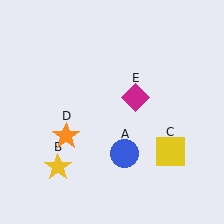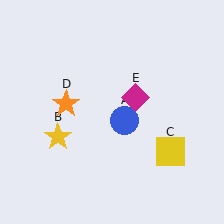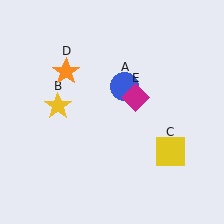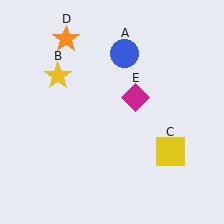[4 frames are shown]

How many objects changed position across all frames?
3 objects changed position: blue circle (object A), yellow star (object B), orange star (object D).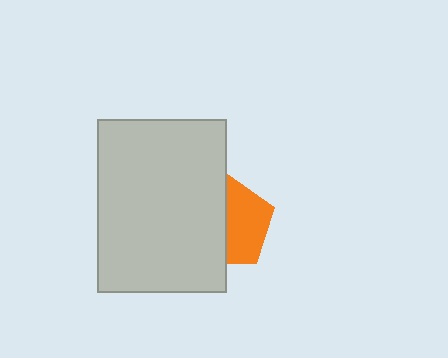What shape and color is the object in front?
The object in front is a light gray rectangle.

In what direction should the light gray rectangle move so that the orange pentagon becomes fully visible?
The light gray rectangle should move left. That is the shortest direction to clear the overlap and leave the orange pentagon fully visible.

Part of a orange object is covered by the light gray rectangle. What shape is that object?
It is a pentagon.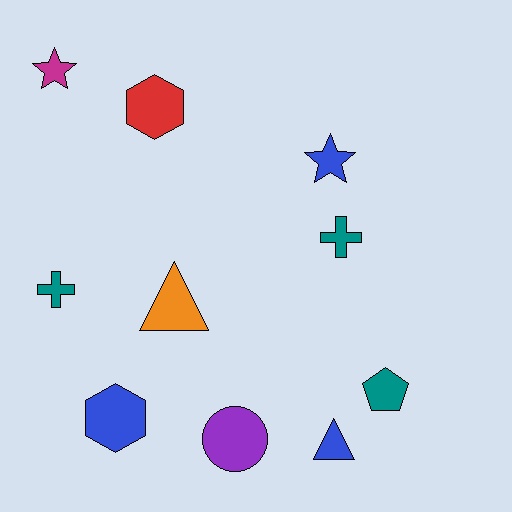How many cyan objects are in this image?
There are no cyan objects.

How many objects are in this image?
There are 10 objects.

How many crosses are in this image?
There are 2 crosses.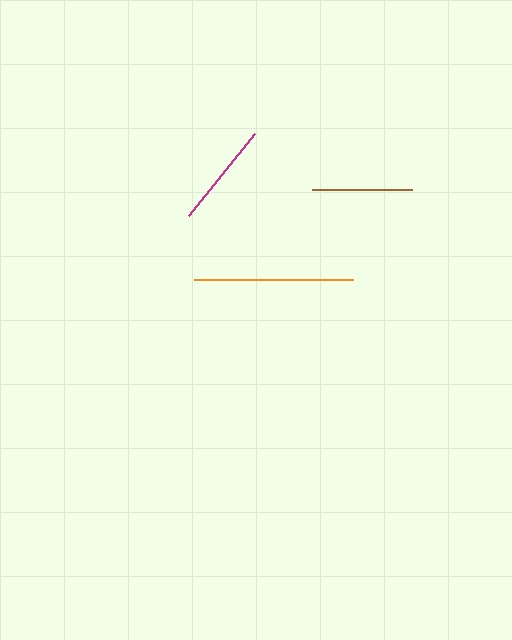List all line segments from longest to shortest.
From longest to shortest: orange, magenta, brown.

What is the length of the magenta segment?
The magenta segment is approximately 105 pixels long.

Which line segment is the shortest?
The brown line is the shortest at approximately 100 pixels.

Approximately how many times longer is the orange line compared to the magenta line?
The orange line is approximately 1.5 times the length of the magenta line.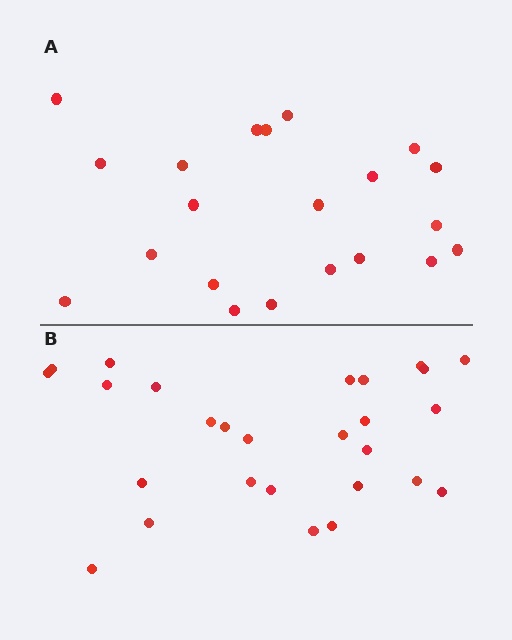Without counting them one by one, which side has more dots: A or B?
Region B (the bottom region) has more dots.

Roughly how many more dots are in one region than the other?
Region B has about 6 more dots than region A.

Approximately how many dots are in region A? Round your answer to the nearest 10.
About 20 dots. (The exact count is 21, which rounds to 20.)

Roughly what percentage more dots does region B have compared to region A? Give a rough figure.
About 30% more.